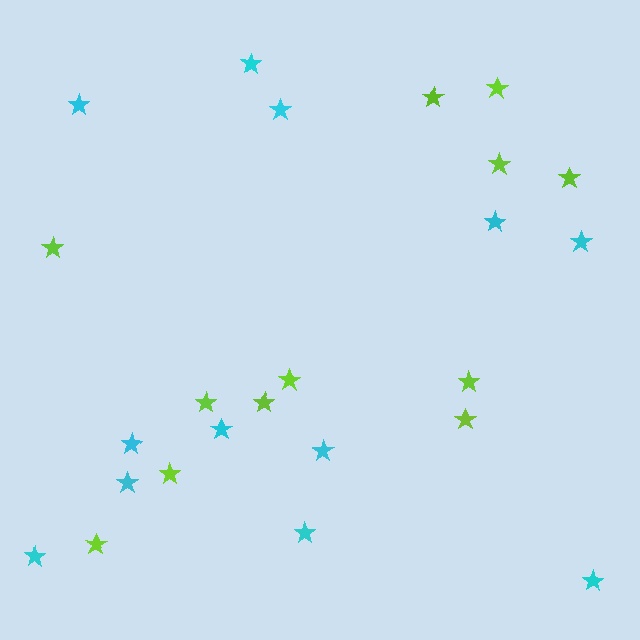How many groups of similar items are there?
There are 2 groups: one group of cyan stars (12) and one group of lime stars (12).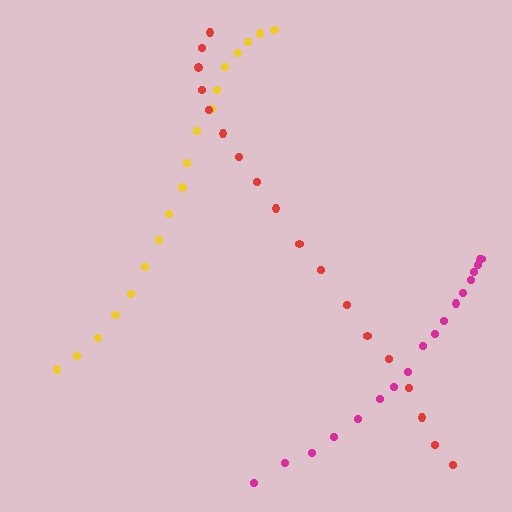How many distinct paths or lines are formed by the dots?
There are 3 distinct paths.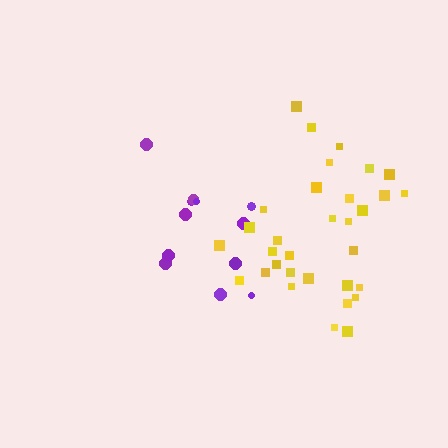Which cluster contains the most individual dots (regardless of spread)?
Yellow (32).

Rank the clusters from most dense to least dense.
yellow, purple.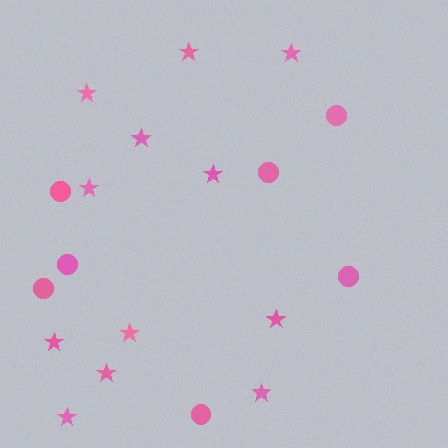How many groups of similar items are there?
There are 2 groups: one group of circles (7) and one group of stars (12).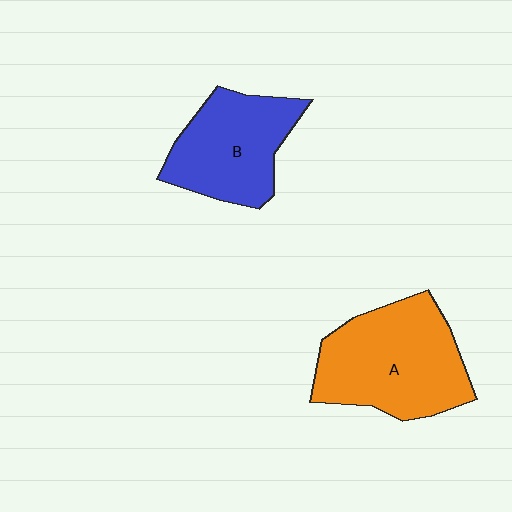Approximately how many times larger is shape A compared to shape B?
Approximately 1.3 times.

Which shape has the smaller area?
Shape B (blue).